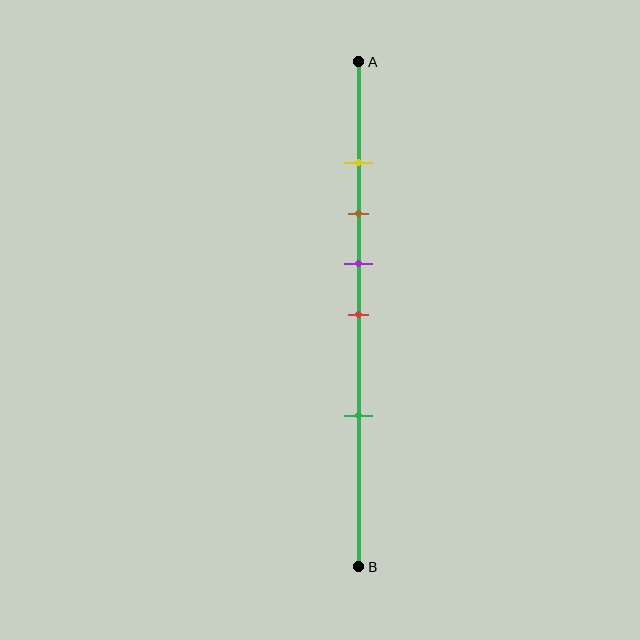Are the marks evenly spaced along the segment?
No, the marks are not evenly spaced.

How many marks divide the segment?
There are 5 marks dividing the segment.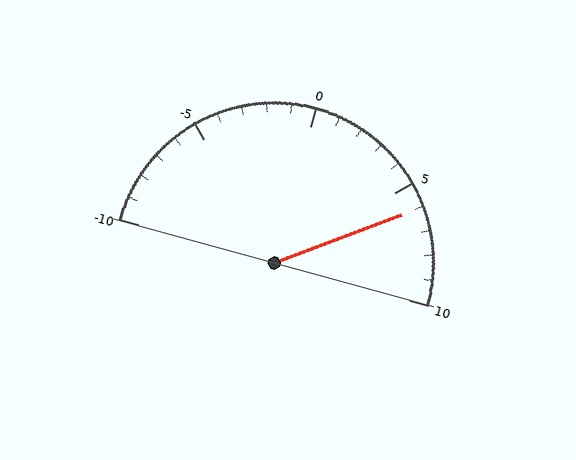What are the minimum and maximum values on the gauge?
The gauge ranges from -10 to 10.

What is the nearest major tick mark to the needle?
The nearest major tick mark is 5.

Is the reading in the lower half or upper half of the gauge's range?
The reading is in the upper half of the range (-10 to 10).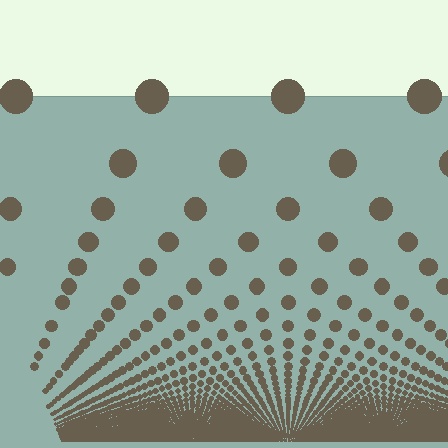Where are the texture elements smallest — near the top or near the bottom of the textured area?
Near the bottom.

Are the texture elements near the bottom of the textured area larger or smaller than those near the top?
Smaller. The gradient is inverted — elements near the bottom are smaller and denser.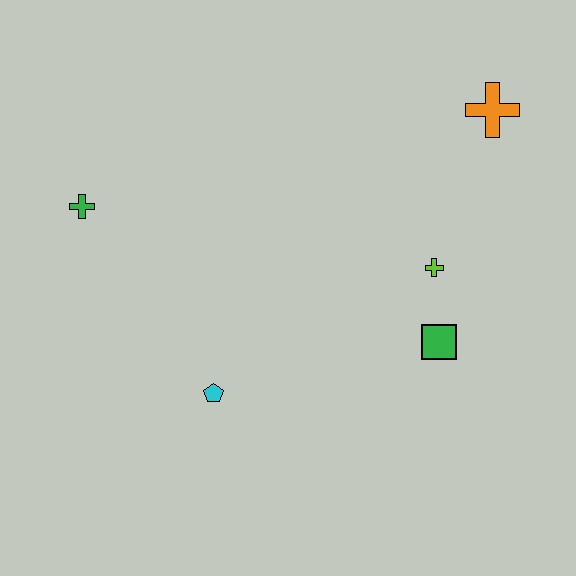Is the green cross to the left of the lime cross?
Yes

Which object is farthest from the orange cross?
The green cross is farthest from the orange cross.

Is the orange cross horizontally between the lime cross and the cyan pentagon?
No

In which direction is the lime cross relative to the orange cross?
The lime cross is below the orange cross.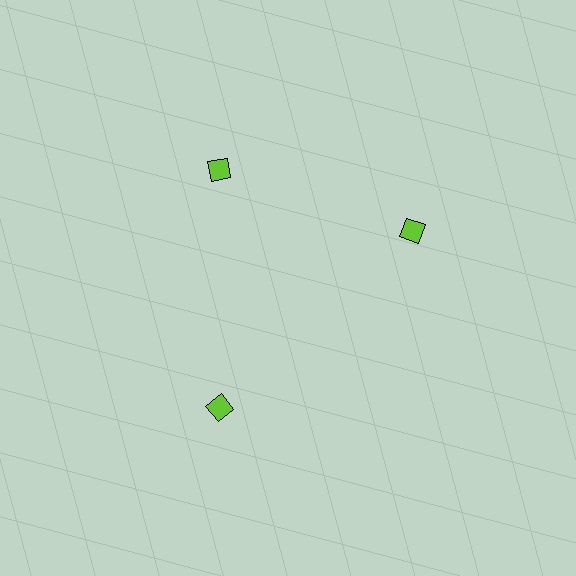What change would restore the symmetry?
The symmetry would be restored by rotating it back into even spacing with its neighbors so that all 3 diamonds sit at equal angles and equal distance from the center.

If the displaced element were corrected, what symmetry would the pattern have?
It would have 3-fold rotational symmetry — the pattern would map onto itself every 120 degrees.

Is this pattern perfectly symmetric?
No. The 3 lime diamonds are arranged in a ring, but one element near the 3 o'clock position is rotated out of alignment along the ring, breaking the 3-fold rotational symmetry.